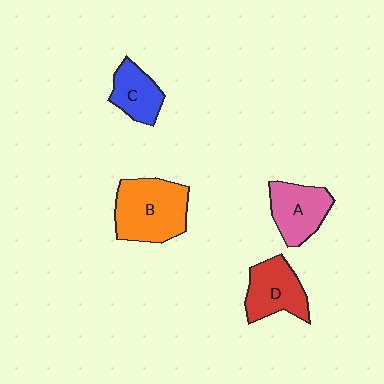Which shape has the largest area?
Shape B (orange).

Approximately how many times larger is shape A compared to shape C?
Approximately 1.3 times.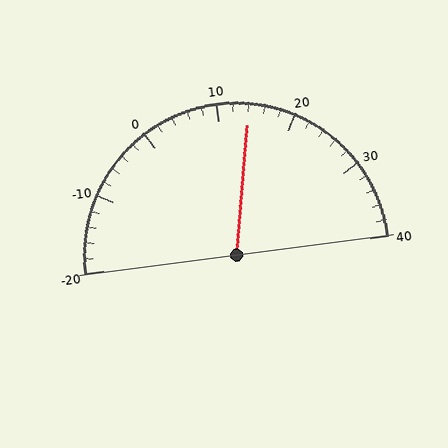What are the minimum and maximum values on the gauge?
The gauge ranges from -20 to 40.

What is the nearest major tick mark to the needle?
The nearest major tick mark is 10.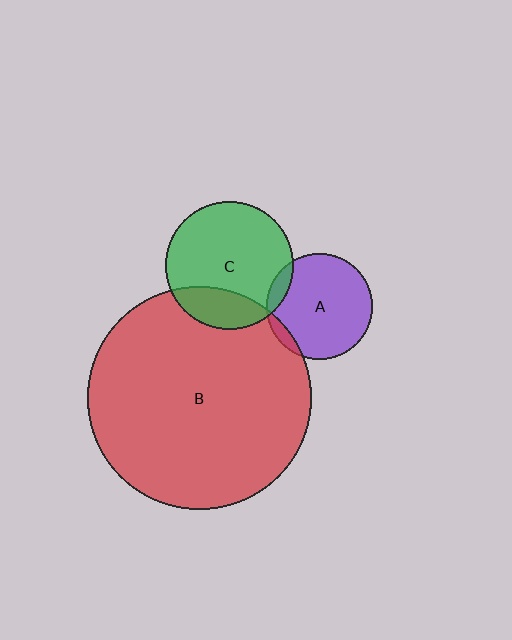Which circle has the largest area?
Circle B (red).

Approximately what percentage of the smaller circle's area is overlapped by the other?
Approximately 25%.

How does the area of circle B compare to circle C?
Approximately 3.1 times.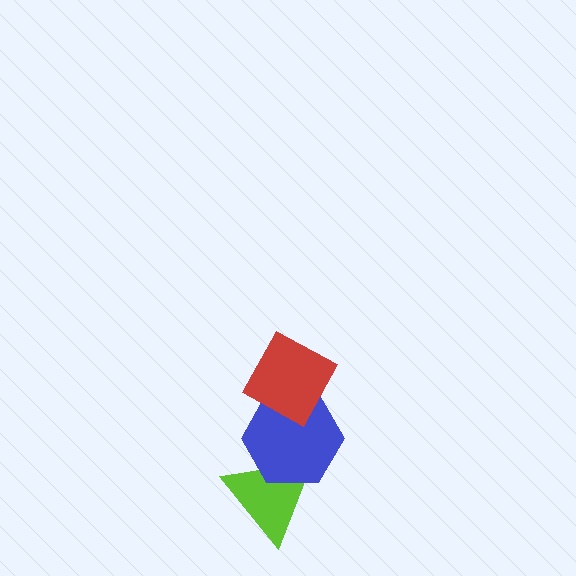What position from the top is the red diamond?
The red diamond is 1st from the top.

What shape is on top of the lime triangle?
The blue hexagon is on top of the lime triangle.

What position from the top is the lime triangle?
The lime triangle is 3rd from the top.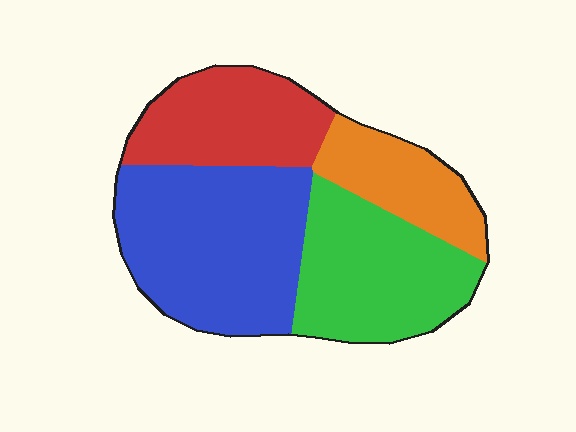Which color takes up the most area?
Blue, at roughly 35%.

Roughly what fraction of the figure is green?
Green takes up about one quarter (1/4) of the figure.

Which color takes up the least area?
Orange, at roughly 15%.